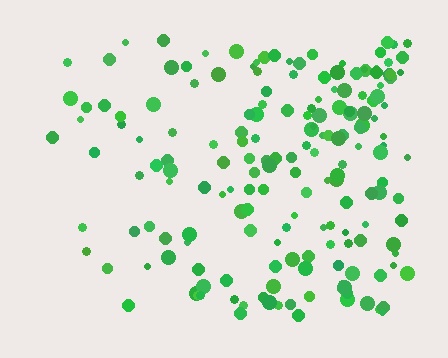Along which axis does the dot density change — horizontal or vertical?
Horizontal.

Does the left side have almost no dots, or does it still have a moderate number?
Still a moderate number, just noticeably fewer than the right.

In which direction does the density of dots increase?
From left to right, with the right side densest.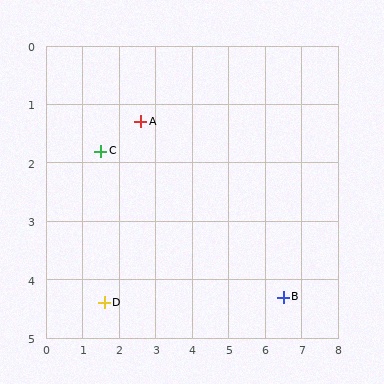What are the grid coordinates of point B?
Point B is at approximately (6.5, 4.3).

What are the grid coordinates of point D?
Point D is at approximately (1.6, 4.4).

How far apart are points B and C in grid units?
Points B and C are about 5.6 grid units apart.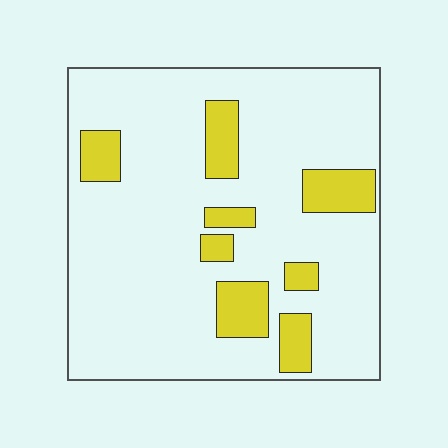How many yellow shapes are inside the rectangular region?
8.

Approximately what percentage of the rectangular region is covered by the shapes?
Approximately 15%.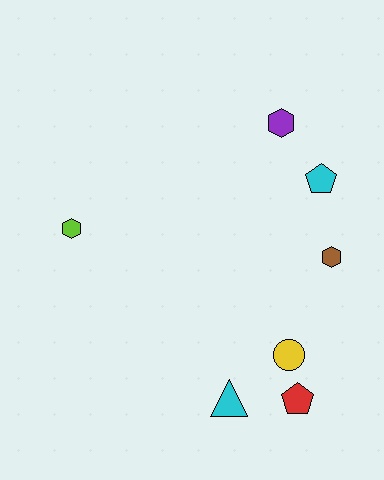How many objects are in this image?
There are 7 objects.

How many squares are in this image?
There are no squares.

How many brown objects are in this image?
There is 1 brown object.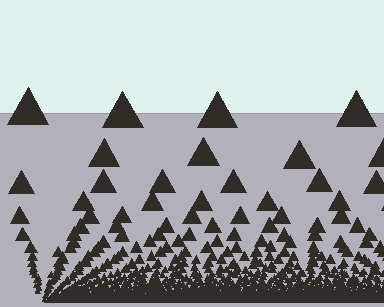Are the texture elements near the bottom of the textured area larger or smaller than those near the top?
Smaller. The gradient is inverted — elements near the bottom are smaller and denser.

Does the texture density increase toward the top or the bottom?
Density increases toward the bottom.